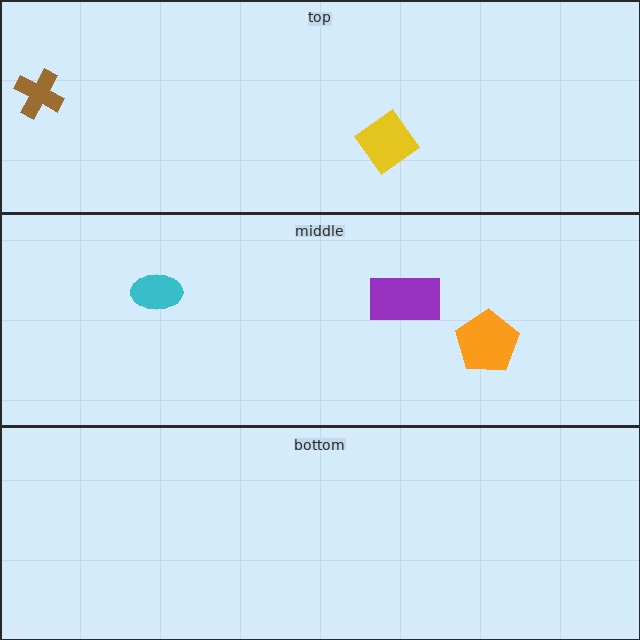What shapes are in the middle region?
The purple rectangle, the orange pentagon, the cyan ellipse.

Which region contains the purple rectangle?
The middle region.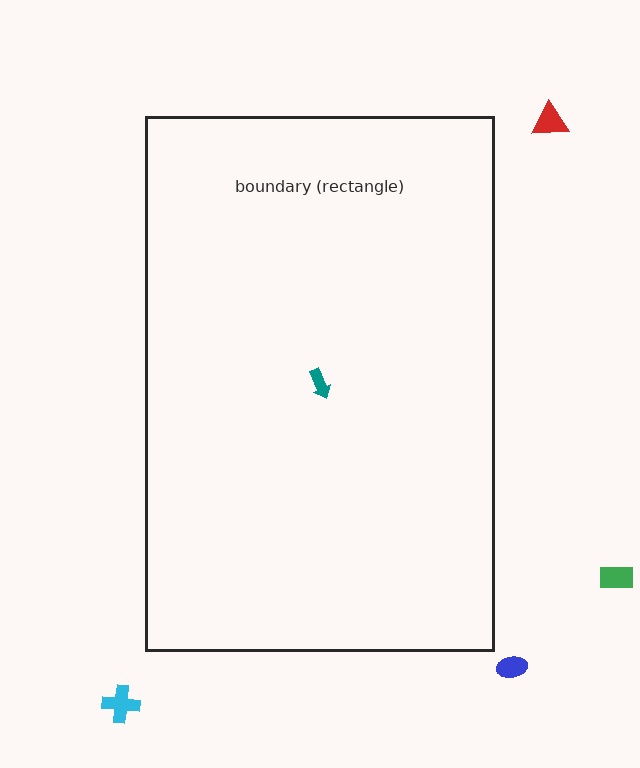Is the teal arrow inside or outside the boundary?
Inside.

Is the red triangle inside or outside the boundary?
Outside.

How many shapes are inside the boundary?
1 inside, 4 outside.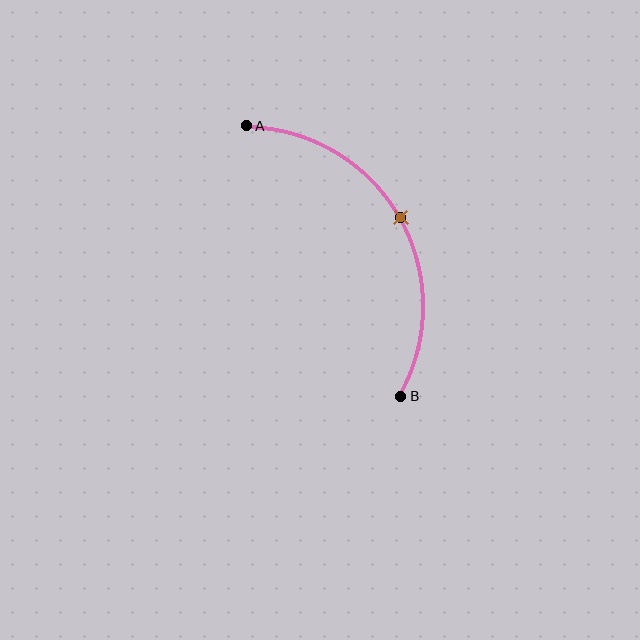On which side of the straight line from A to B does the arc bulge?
The arc bulges to the right of the straight line connecting A and B.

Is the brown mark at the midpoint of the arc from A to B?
Yes. The brown mark lies on the arc at equal arc-length from both A and B — it is the arc midpoint.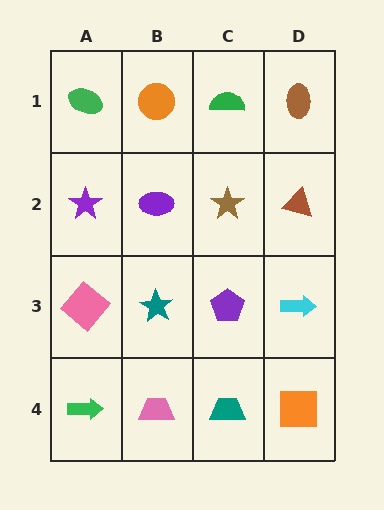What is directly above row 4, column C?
A purple pentagon.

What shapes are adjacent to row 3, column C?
A brown star (row 2, column C), a teal trapezoid (row 4, column C), a teal star (row 3, column B), a cyan arrow (row 3, column D).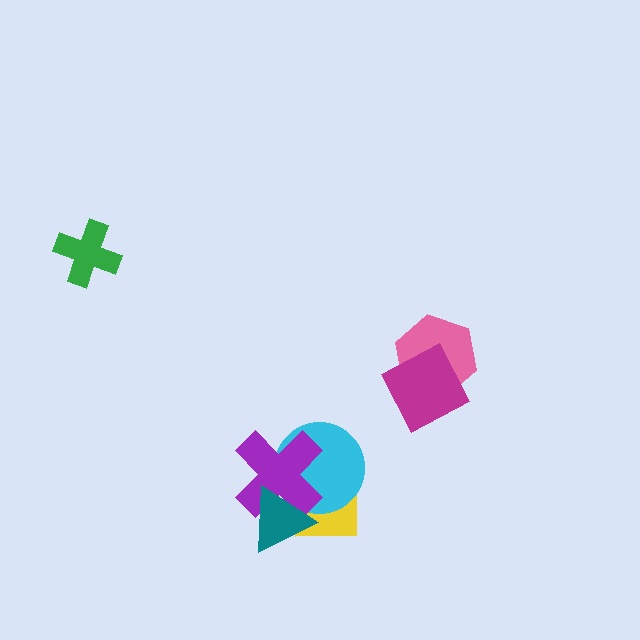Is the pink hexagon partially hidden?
Yes, it is partially covered by another shape.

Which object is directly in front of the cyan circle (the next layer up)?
The purple cross is directly in front of the cyan circle.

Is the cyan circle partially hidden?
Yes, it is partially covered by another shape.